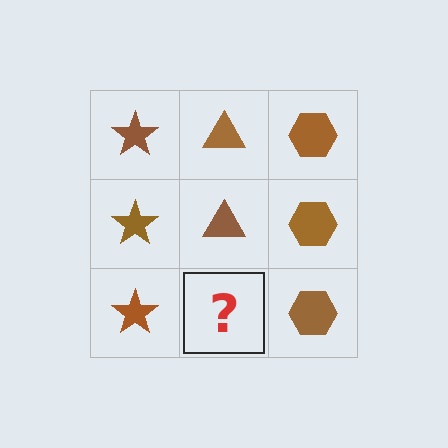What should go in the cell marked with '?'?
The missing cell should contain a brown triangle.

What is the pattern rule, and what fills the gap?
The rule is that each column has a consistent shape. The gap should be filled with a brown triangle.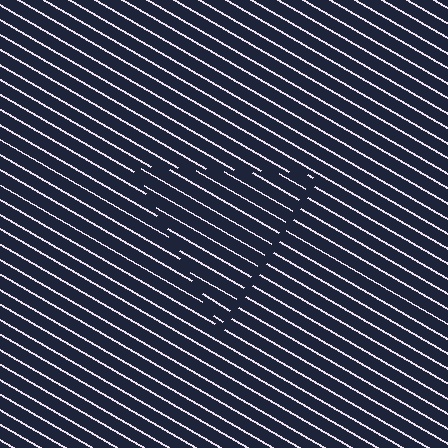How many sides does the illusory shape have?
3 sides — the line-ends trace a triangle.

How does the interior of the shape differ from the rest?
The interior of the shape contains the same grating, shifted by half a period — the contour is defined by the phase discontinuity where line-ends from the inner and outer gratings abut.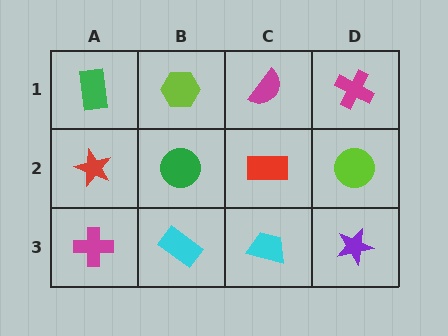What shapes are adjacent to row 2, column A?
A green rectangle (row 1, column A), a magenta cross (row 3, column A), a green circle (row 2, column B).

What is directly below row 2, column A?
A magenta cross.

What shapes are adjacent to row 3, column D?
A lime circle (row 2, column D), a cyan trapezoid (row 3, column C).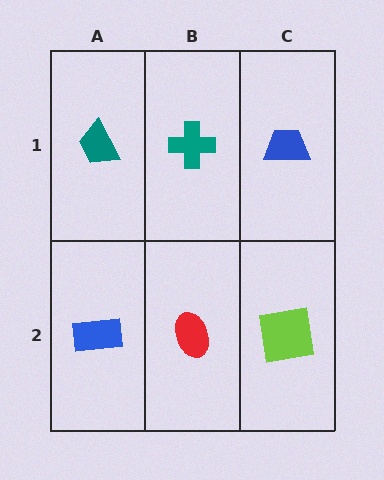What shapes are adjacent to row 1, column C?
A lime square (row 2, column C), a teal cross (row 1, column B).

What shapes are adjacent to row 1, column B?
A red ellipse (row 2, column B), a teal trapezoid (row 1, column A), a blue trapezoid (row 1, column C).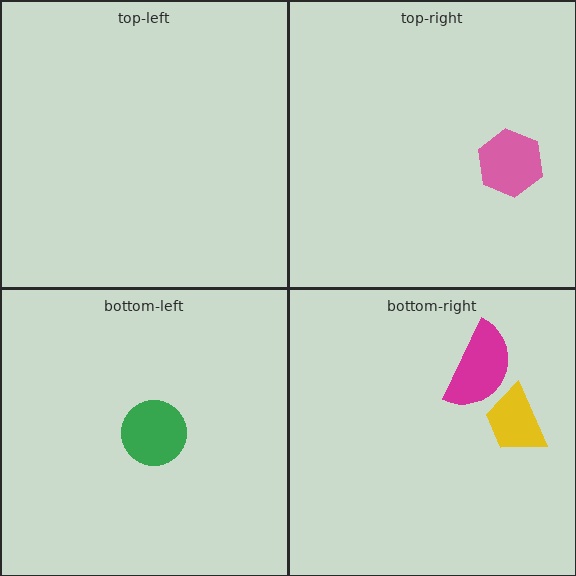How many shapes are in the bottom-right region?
2.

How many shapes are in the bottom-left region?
1.